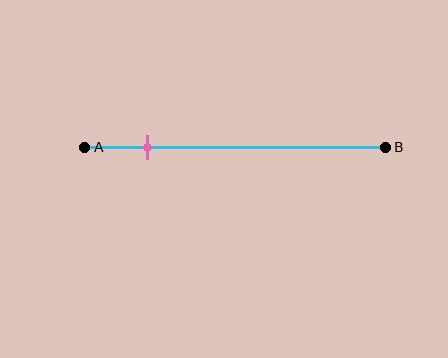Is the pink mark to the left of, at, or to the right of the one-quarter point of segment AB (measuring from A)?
The pink mark is to the left of the one-quarter point of segment AB.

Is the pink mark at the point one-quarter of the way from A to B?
No, the mark is at about 20% from A, not at the 25% one-quarter point.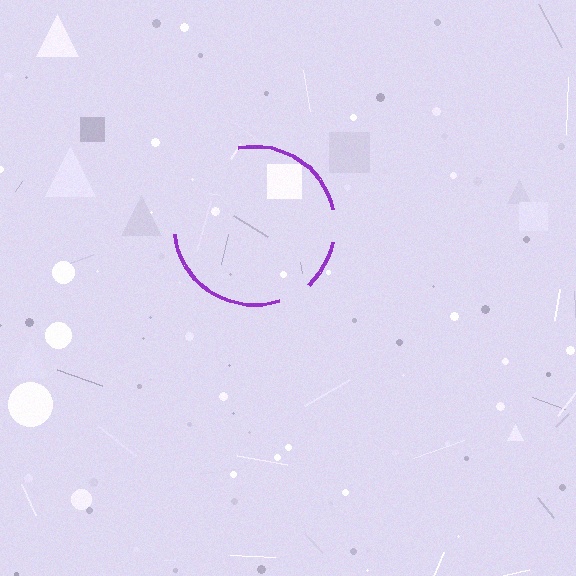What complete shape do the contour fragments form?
The contour fragments form a circle.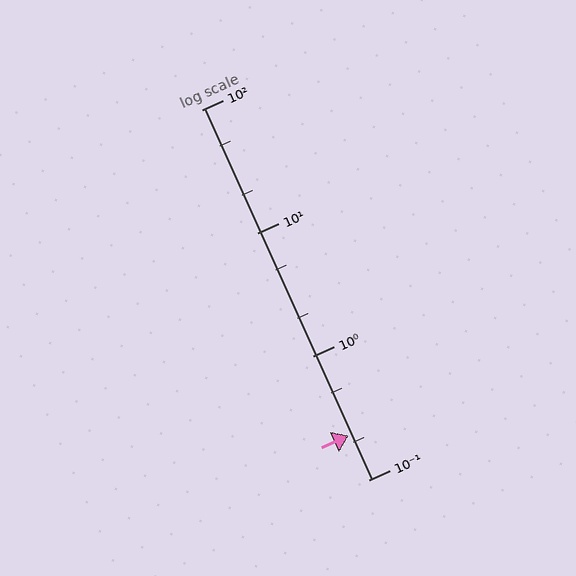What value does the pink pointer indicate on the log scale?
The pointer indicates approximately 0.23.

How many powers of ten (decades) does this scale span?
The scale spans 3 decades, from 0.1 to 100.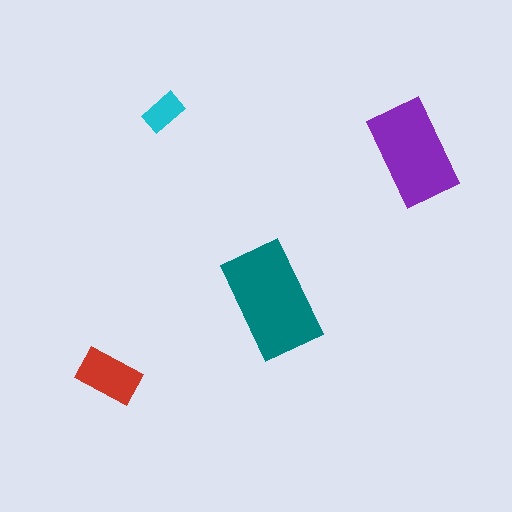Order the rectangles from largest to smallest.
the teal one, the purple one, the red one, the cyan one.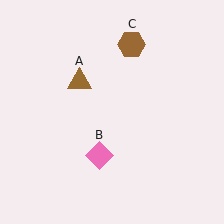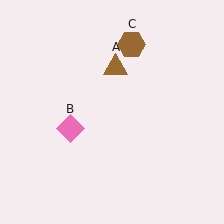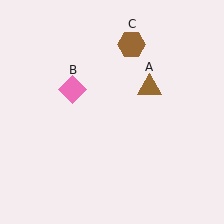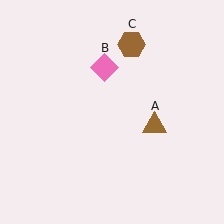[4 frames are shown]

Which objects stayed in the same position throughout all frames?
Brown hexagon (object C) remained stationary.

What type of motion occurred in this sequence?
The brown triangle (object A), pink diamond (object B) rotated clockwise around the center of the scene.